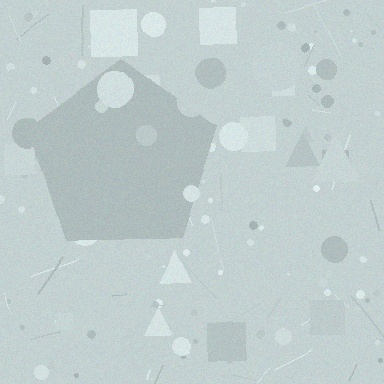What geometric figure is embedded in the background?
A pentagon is embedded in the background.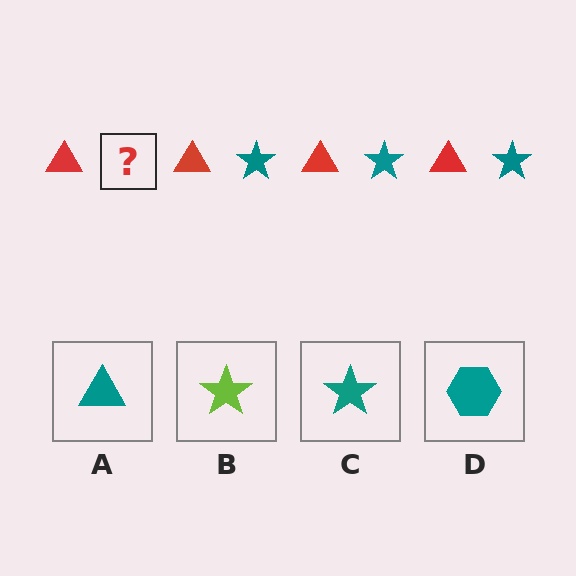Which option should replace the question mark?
Option C.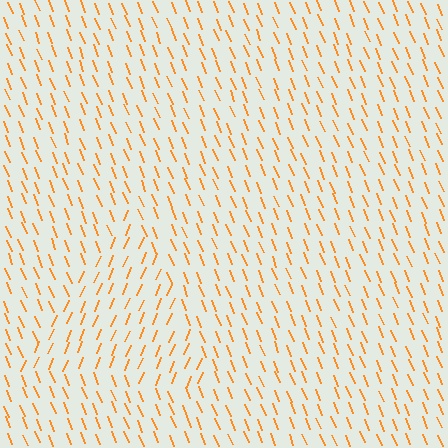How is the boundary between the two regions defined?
The boundary is defined purely by a change in line orientation (approximately 45 degrees difference). All lines are the same color and thickness.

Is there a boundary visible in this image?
Yes, there is a texture boundary formed by a change in line orientation.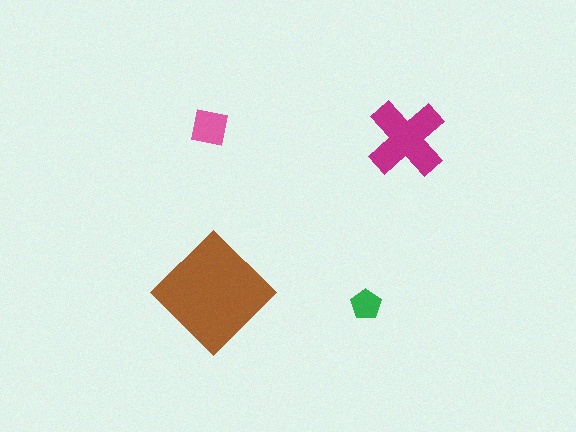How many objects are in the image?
There are 4 objects in the image.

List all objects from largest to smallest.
The brown diamond, the magenta cross, the pink square, the green pentagon.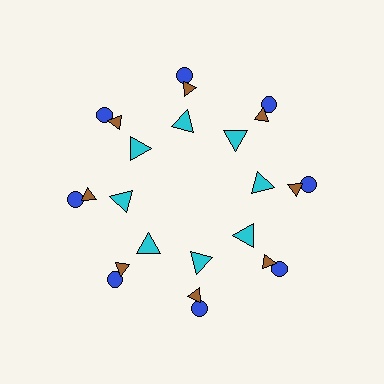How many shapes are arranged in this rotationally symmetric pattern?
There are 24 shapes, arranged in 8 groups of 3.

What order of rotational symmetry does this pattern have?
This pattern has 8-fold rotational symmetry.